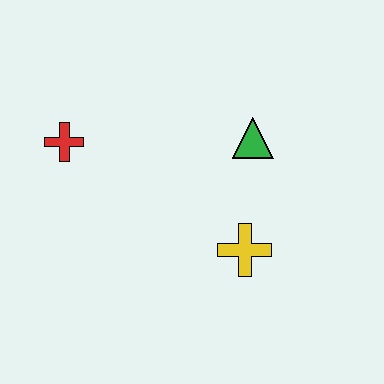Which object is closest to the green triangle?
The yellow cross is closest to the green triangle.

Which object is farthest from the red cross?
The yellow cross is farthest from the red cross.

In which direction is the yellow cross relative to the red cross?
The yellow cross is to the right of the red cross.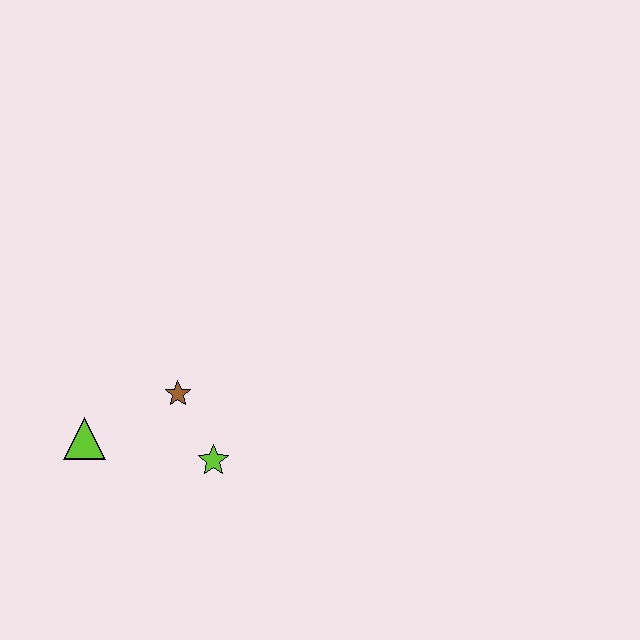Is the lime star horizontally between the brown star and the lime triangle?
No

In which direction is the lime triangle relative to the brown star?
The lime triangle is to the left of the brown star.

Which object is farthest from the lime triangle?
The lime star is farthest from the lime triangle.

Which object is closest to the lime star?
The brown star is closest to the lime star.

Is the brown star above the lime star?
Yes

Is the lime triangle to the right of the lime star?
No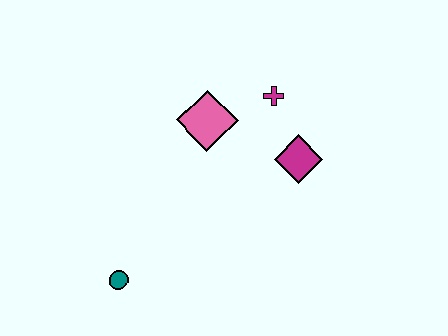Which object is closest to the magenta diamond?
The magenta cross is closest to the magenta diamond.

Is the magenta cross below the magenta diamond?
No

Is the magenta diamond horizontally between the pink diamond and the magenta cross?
No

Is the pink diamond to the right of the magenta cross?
No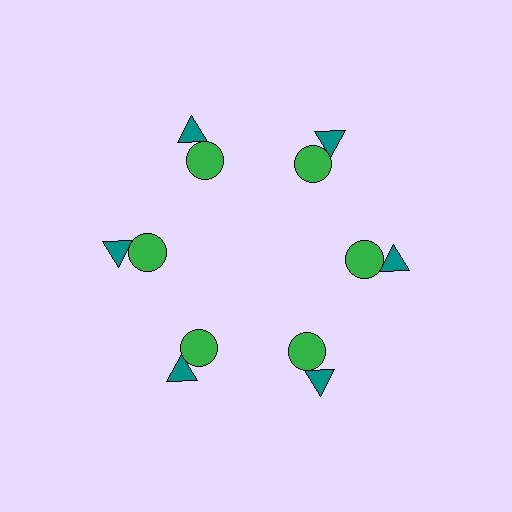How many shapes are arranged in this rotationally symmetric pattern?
There are 12 shapes, arranged in 6 groups of 2.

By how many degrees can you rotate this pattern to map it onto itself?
The pattern maps onto itself every 60 degrees of rotation.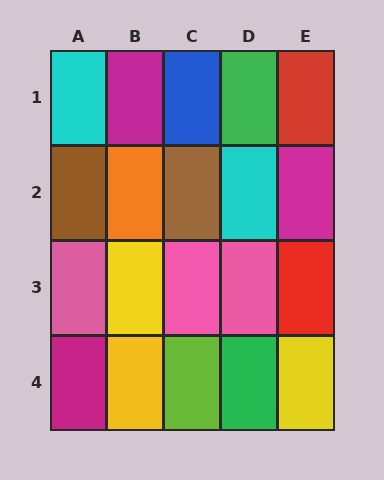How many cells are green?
2 cells are green.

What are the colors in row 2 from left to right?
Brown, orange, brown, cyan, magenta.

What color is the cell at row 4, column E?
Yellow.